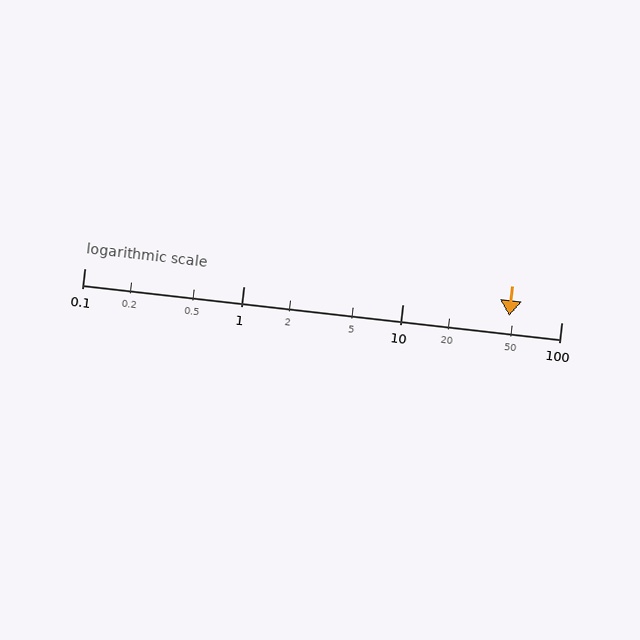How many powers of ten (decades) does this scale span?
The scale spans 3 decades, from 0.1 to 100.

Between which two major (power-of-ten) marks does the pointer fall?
The pointer is between 10 and 100.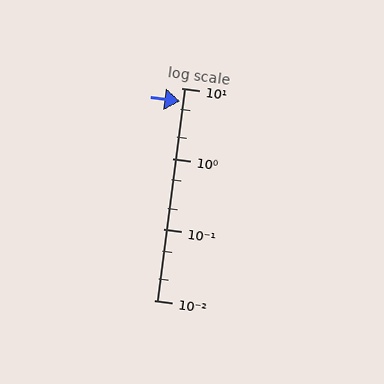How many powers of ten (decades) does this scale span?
The scale spans 3 decades, from 0.01 to 10.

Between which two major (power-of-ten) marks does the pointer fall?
The pointer is between 1 and 10.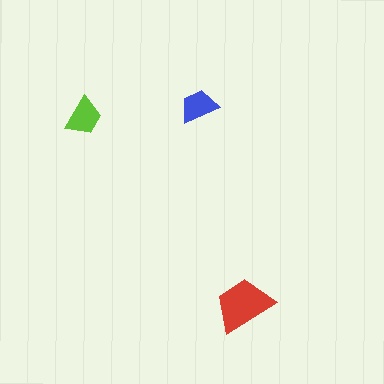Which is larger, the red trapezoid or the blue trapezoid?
The red one.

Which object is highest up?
The blue trapezoid is topmost.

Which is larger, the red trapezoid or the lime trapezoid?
The red one.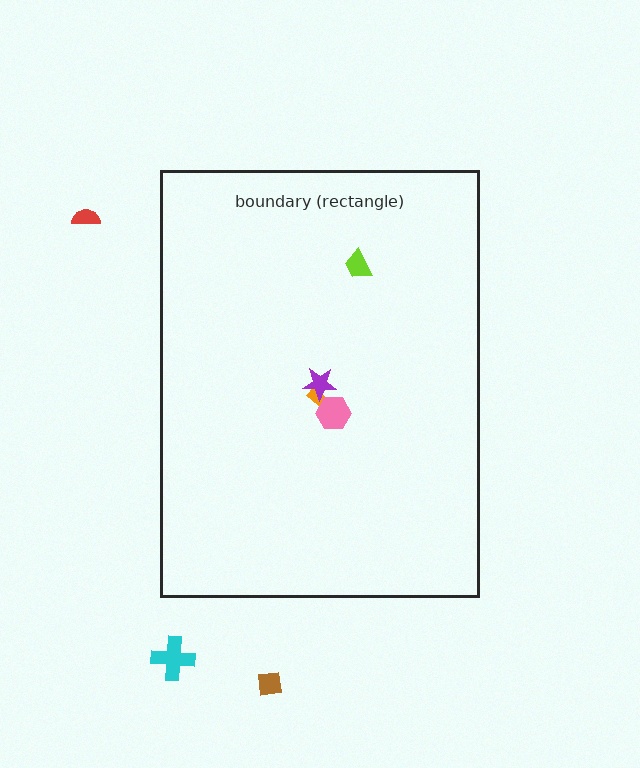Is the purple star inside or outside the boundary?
Inside.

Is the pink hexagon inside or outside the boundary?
Inside.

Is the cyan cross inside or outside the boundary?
Outside.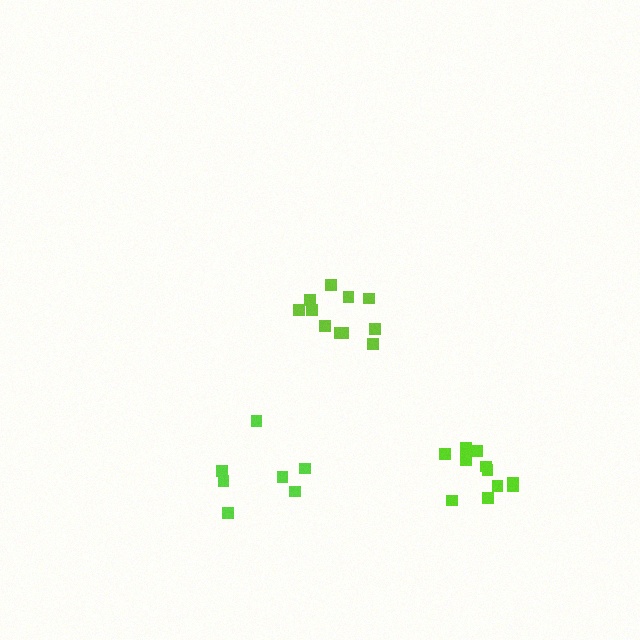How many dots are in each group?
Group 1: 7 dots, Group 2: 11 dots, Group 3: 11 dots (29 total).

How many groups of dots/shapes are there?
There are 3 groups.